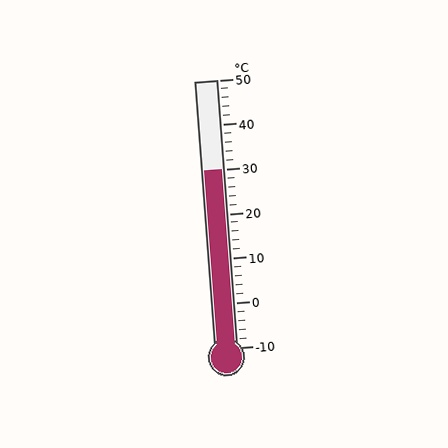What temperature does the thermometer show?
The thermometer shows approximately 30°C.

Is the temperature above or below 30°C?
The temperature is at 30°C.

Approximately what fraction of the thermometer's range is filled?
The thermometer is filled to approximately 65% of its range.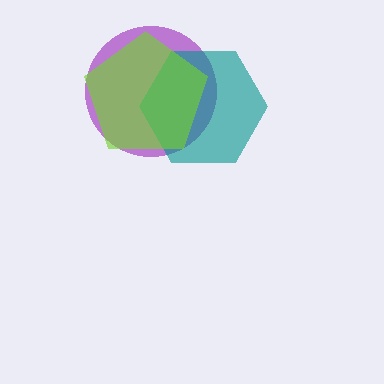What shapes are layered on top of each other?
The layered shapes are: a purple circle, a teal hexagon, a lime pentagon.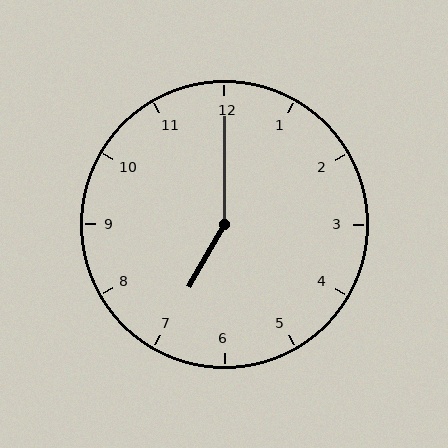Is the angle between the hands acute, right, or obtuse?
It is obtuse.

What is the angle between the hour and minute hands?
Approximately 150 degrees.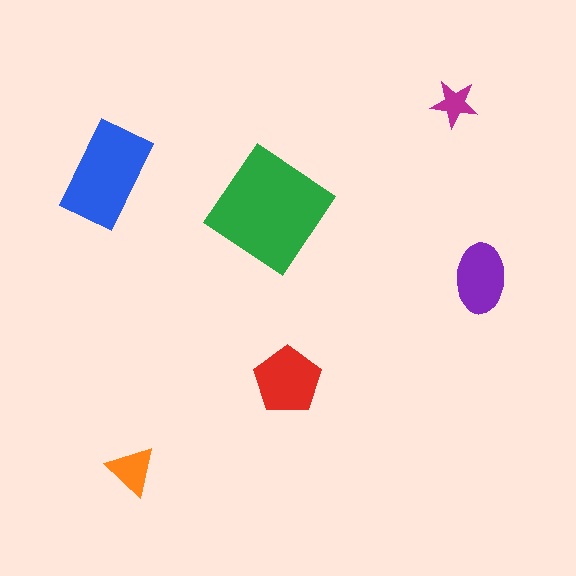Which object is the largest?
The green diamond.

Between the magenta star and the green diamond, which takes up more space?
The green diamond.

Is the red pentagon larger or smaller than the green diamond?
Smaller.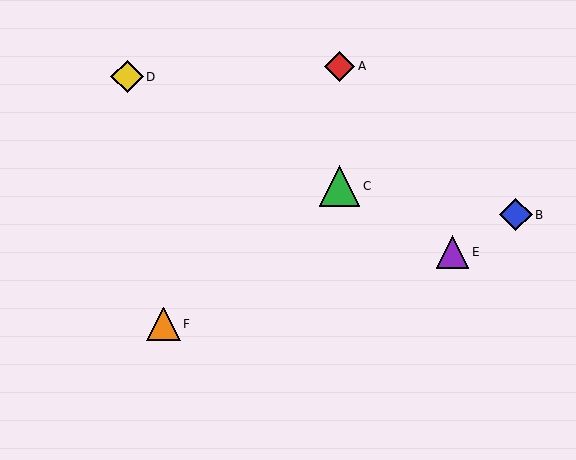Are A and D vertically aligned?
No, A is at x≈340 and D is at x≈127.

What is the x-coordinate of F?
Object F is at x≈164.